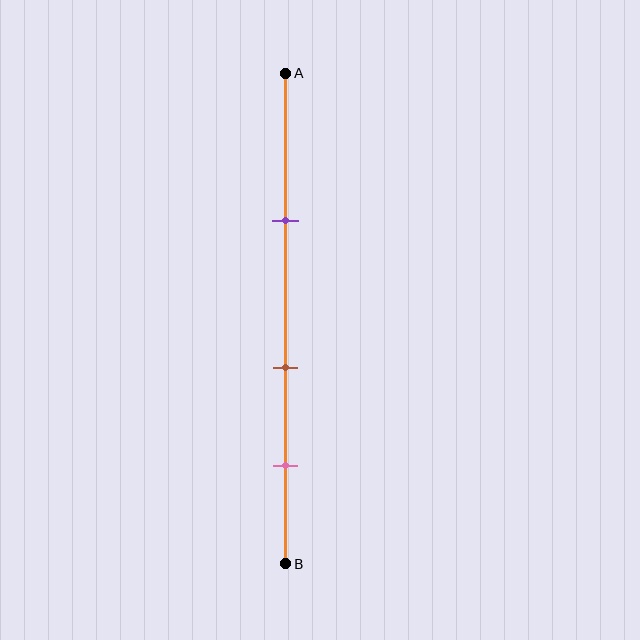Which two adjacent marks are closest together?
The brown and pink marks are the closest adjacent pair.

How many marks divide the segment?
There are 3 marks dividing the segment.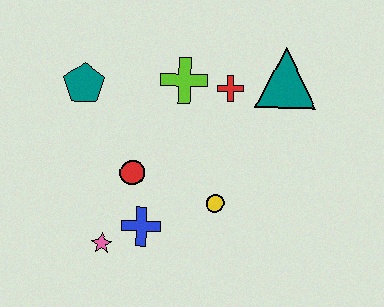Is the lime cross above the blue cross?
Yes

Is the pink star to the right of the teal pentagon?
Yes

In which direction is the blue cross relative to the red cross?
The blue cross is below the red cross.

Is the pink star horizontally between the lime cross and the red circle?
No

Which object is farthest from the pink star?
The teal triangle is farthest from the pink star.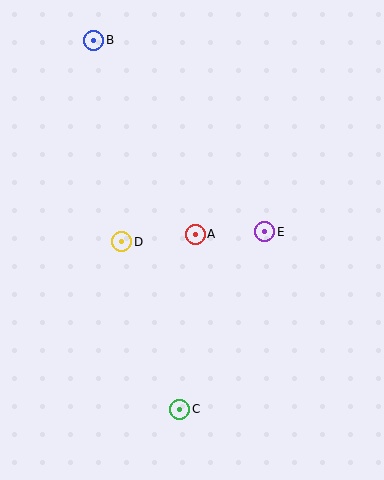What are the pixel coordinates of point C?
Point C is at (180, 409).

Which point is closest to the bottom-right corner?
Point C is closest to the bottom-right corner.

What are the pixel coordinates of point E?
Point E is at (265, 232).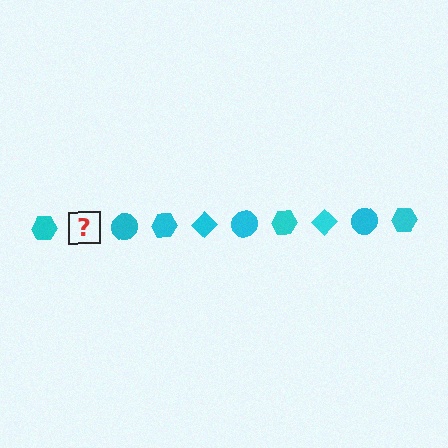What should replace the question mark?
The question mark should be replaced with a cyan diamond.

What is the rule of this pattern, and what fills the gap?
The rule is that the pattern cycles through hexagon, diamond, circle shapes in cyan. The gap should be filled with a cyan diamond.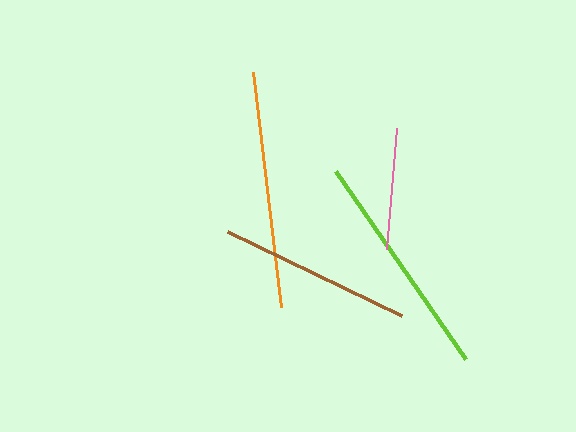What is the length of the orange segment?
The orange segment is approximately 237 pixels long.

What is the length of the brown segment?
The brown segment is approximately 193 pixels long.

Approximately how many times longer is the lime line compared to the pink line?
The lime line is approximately 1.9 times the length of the pink line.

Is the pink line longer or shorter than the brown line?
The brown line is longer than the pink line.